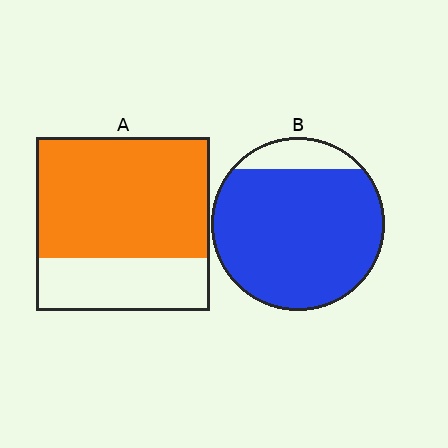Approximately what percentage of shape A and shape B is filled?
A is approximately 70% and B is approximately 85%.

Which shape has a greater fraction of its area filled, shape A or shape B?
Shape B.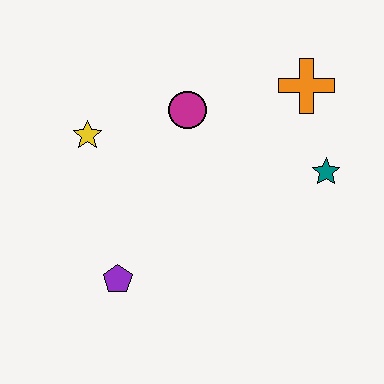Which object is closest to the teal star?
The orange cross is closest to the teal star.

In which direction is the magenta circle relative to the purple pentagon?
The magenta circle is above the purple pentagon.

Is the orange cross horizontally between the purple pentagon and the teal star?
Yes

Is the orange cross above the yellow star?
Yes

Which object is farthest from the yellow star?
The teal star is farthest from the yellow star.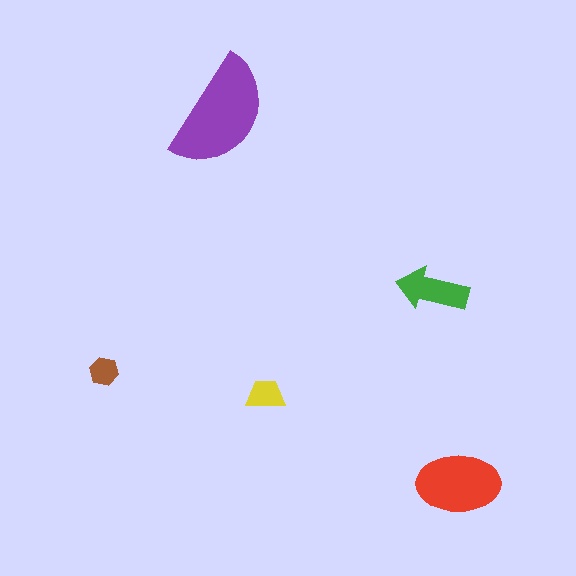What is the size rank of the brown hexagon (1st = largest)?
5th.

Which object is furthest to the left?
The brown hexagon is leftmost.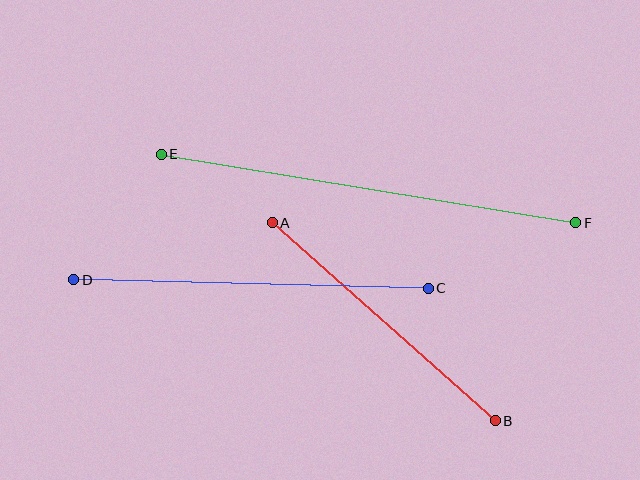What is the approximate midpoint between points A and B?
The midpoint is at approximately (384, 322) pixels.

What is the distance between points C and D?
The distance is approximately 355 pixels.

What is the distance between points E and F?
The distance is approximately 420 pixels.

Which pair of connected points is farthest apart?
Points E and F are farthest apart.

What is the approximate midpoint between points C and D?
The midpoint is at approximately (251, 284) pixels.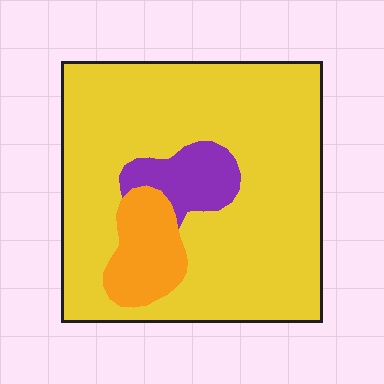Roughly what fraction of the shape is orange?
Orange takes up less than a quarter of the shape.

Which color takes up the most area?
Yellow, at roughly 80%.